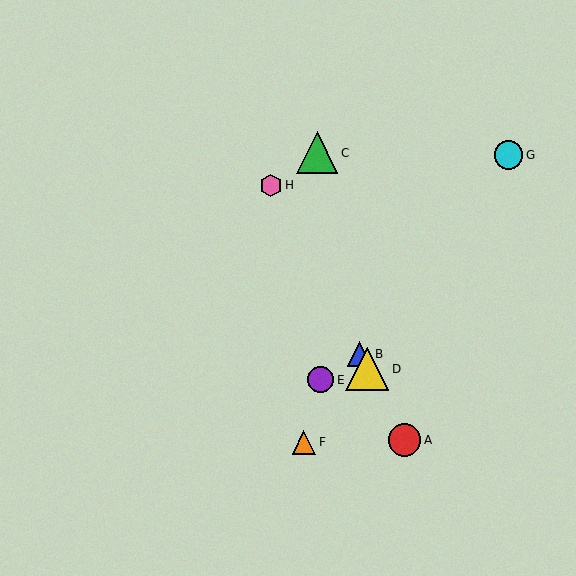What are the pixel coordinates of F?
Object F is at (304, 442).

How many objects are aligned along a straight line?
4 objects (A, B, D, H) are aligned along a straight line.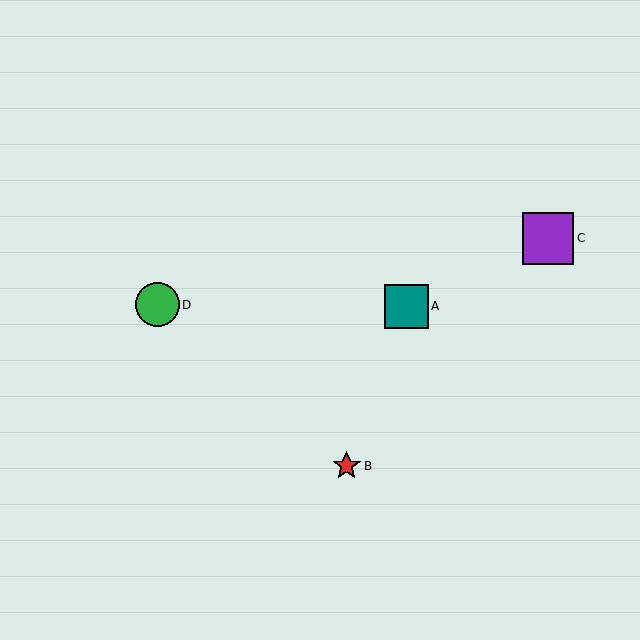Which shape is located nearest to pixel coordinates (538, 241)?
The purple square (labeled C) at (548, 238) is nearest to that location.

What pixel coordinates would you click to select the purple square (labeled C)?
Click at (548, 238) to select the purple square C.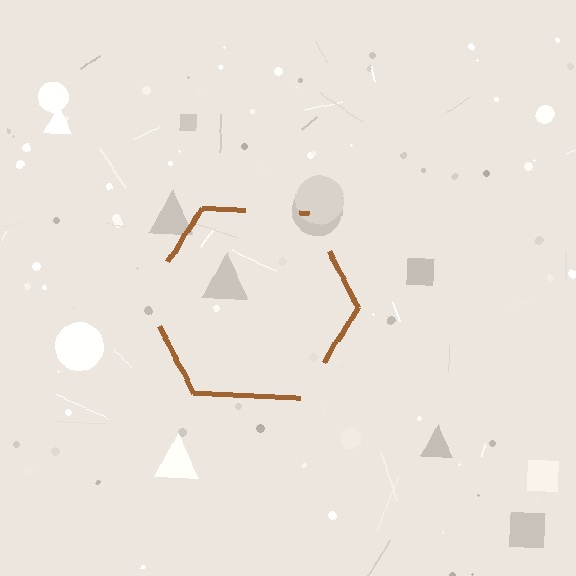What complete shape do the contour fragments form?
The contour fragments form a hexagon.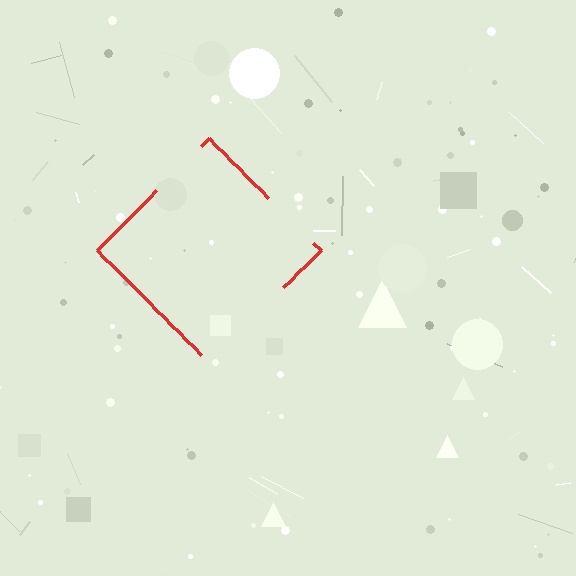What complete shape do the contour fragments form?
The contour fragments form a diamond.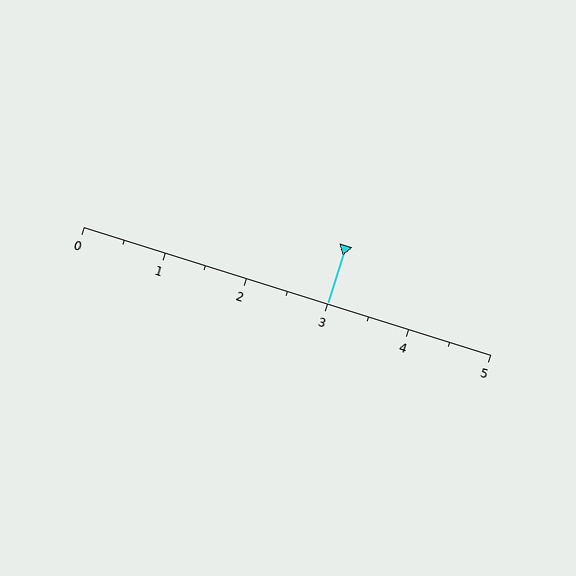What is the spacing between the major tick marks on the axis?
The major ticks are spaced 1 apart.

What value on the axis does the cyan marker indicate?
The marker indicates approximately 3.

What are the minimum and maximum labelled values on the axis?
The axis runs from 0 to 5.